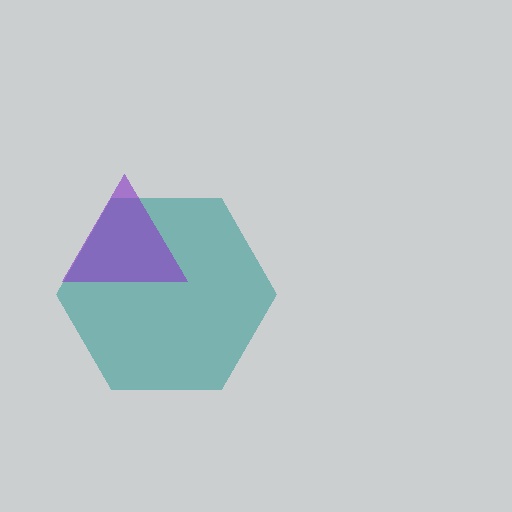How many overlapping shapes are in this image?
There are 2 overlapping shapes in the image.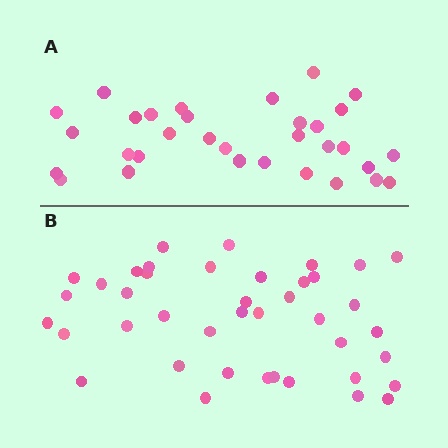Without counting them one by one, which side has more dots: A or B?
Region B (the bottom region) has more dots.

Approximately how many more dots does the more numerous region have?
Region B has roughly 8 or so more dots than region A.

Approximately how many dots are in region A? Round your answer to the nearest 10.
About 30 dots. (The exact count is 32, which rounds to 30.)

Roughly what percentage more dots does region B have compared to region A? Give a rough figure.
About 30% more.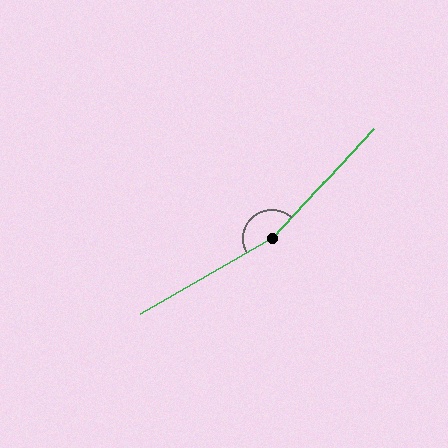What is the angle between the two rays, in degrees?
Approximately 162 degrees.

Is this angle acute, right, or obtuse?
It is obtuse.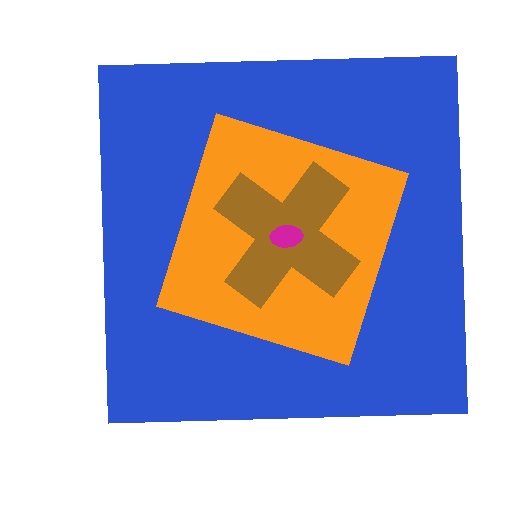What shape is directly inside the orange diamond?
The brown cross.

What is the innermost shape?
The magenta ellipse.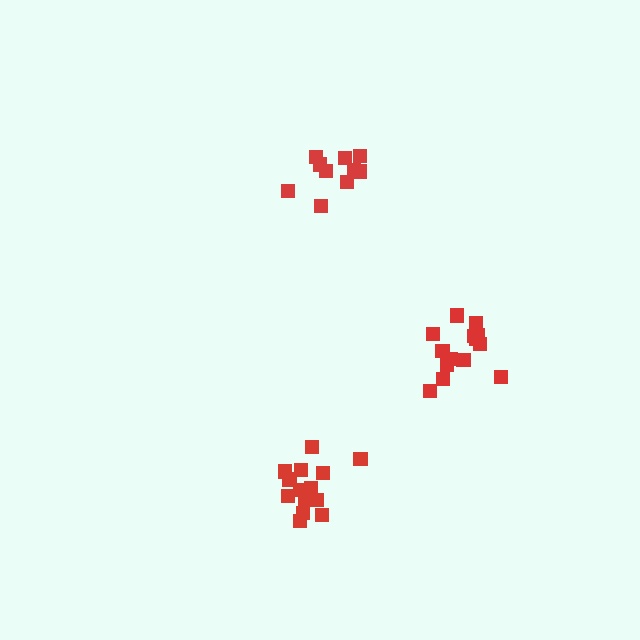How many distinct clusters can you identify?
There are 3 distinct clusters.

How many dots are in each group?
Group 1: 14 dots, Group 2: 15 dots, Group 3: 11 dots (40 total).